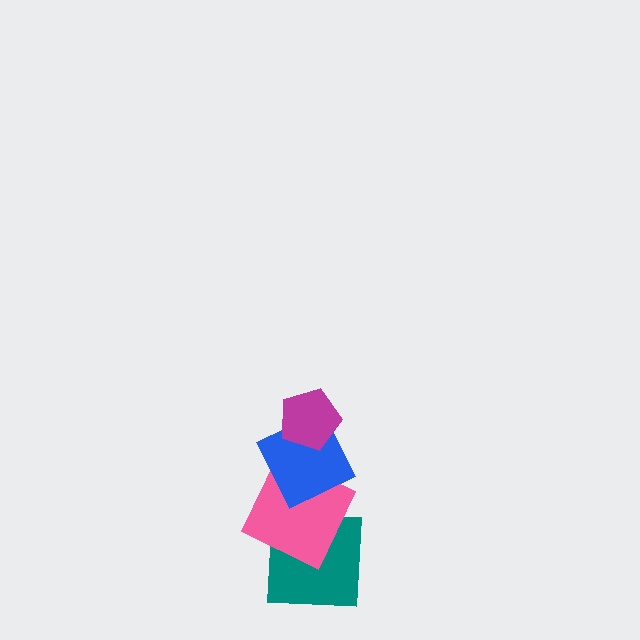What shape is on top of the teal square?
The pink square is on top of the teal square.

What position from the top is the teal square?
The teal square is 4th from the top.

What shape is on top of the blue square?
The magenta pentagon is on top of the blue square.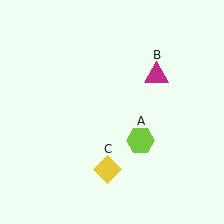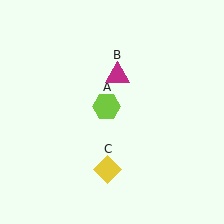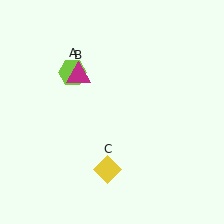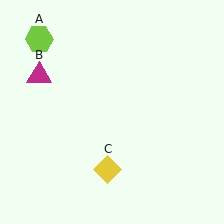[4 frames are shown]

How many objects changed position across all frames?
2 objects changed position: lime hexagon (object A), magenta triangle (object B).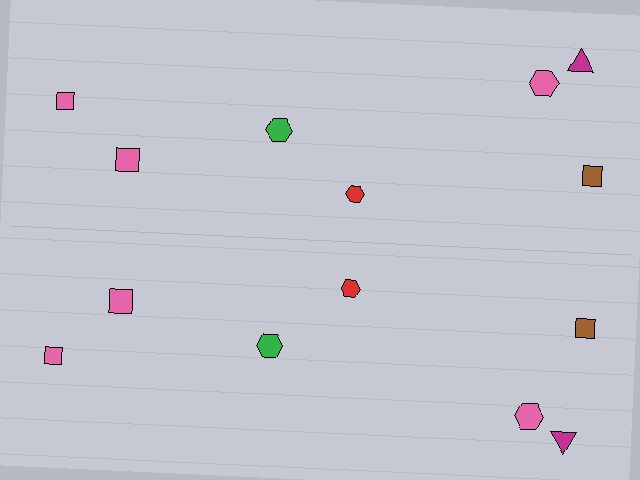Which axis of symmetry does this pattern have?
The pattern has a horizontal axis of symmetry running through the center of the image.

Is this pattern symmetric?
Yes, this pattern has bilateral (reflection) symmetry.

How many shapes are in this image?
There are 14 shapes in this image.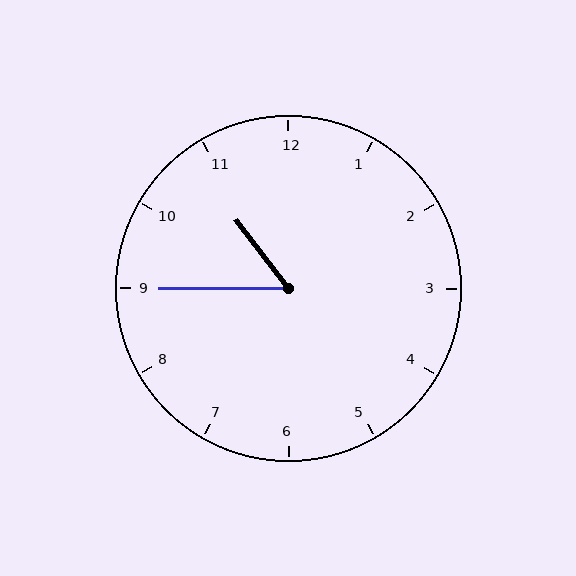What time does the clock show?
10:45.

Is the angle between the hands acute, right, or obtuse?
It is acute.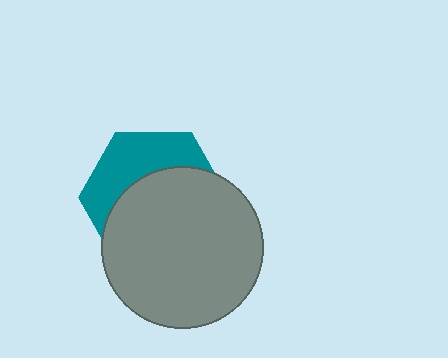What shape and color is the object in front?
The object in front is a gray circle.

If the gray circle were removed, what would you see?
You would see the complete teal hexagon.